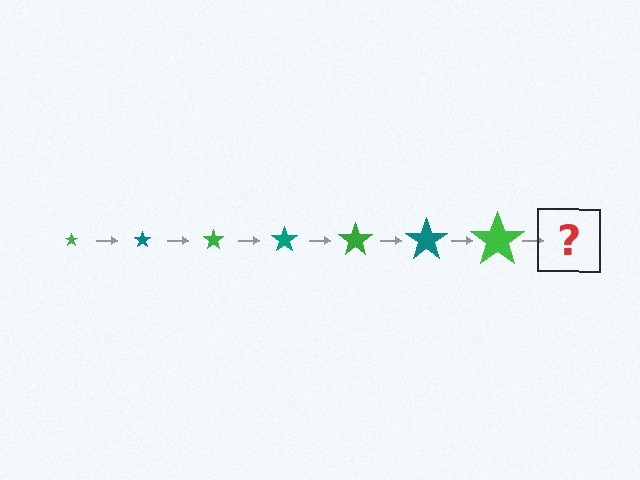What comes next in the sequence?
The next element should be a teal star, larger than the previous one.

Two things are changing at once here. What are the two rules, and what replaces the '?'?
The two rules are that the star grows larger each step and the color cycles through green and teal. The '?' should be a teal star, larger than the previous one.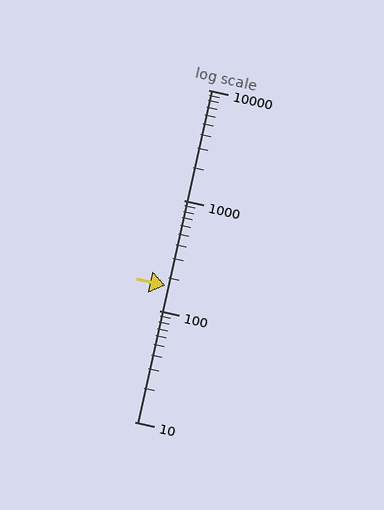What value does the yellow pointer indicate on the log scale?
The pointer indicates approximately 170.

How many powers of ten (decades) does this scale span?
The scale spans 3 decades, from 10 to 10000.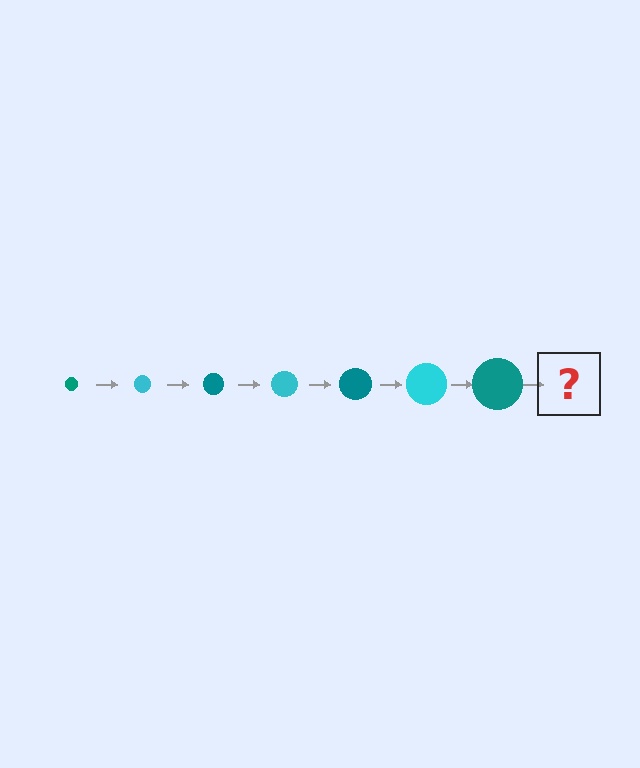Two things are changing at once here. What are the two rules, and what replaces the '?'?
The two rules are that the circle grows larger each step and the color cycles through teal and cyan. The '?' should be a cyan circle, larger than the previous one.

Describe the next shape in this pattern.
It should be a cyan circle, larger than the previous one.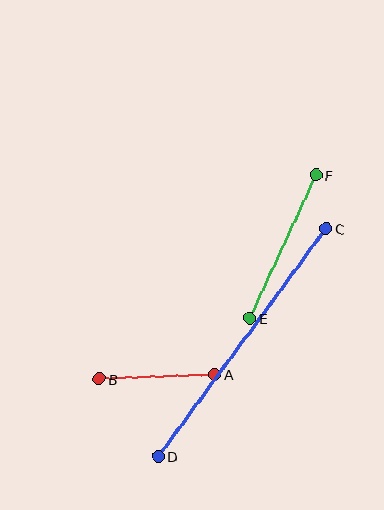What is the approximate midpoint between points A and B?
The midpoint is at approximately (157, 377) pixels.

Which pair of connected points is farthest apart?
Points C and D are farthest apart.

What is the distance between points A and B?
The distance is approximately 116 pixels.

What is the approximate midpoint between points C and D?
The midpoint is at approximately (242, 343) pixels.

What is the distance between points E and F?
The distance is approximately 158 pixels.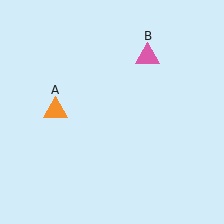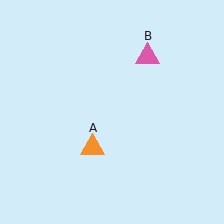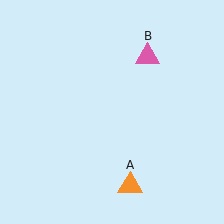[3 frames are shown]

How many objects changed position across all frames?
1 object changed position: orange triangle (object A).